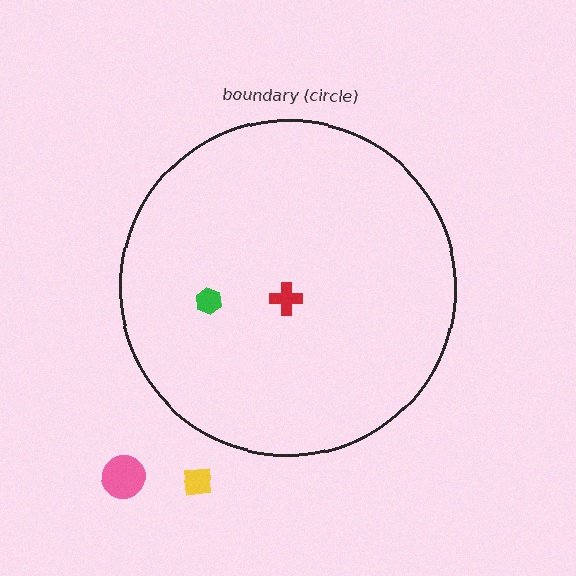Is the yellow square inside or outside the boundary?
Outside.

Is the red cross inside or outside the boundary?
Inside.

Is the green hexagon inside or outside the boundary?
Inside.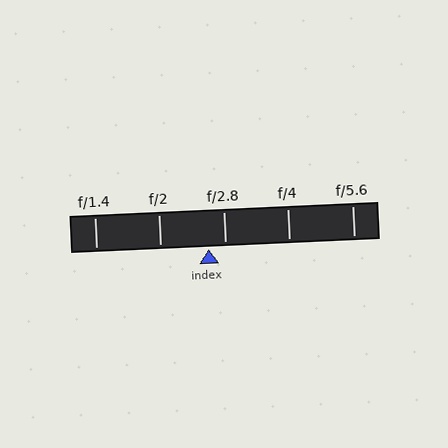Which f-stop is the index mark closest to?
The index mark is closest to f/2.8.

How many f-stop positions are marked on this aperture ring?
There are 5 f-stop positions marked.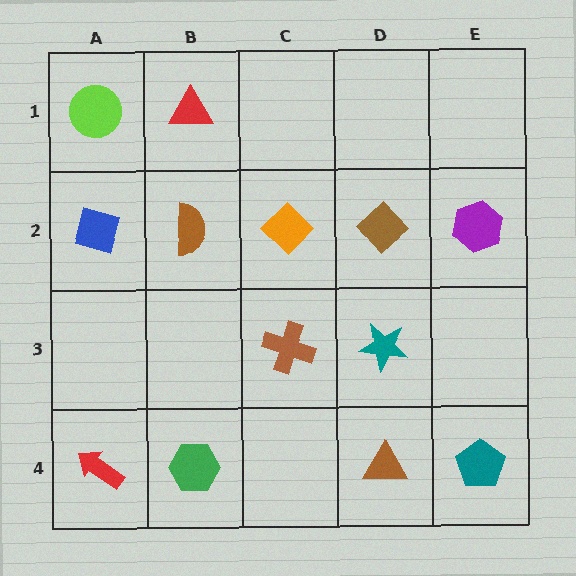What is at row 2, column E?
A purple hexagon.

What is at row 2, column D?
A brown diamond.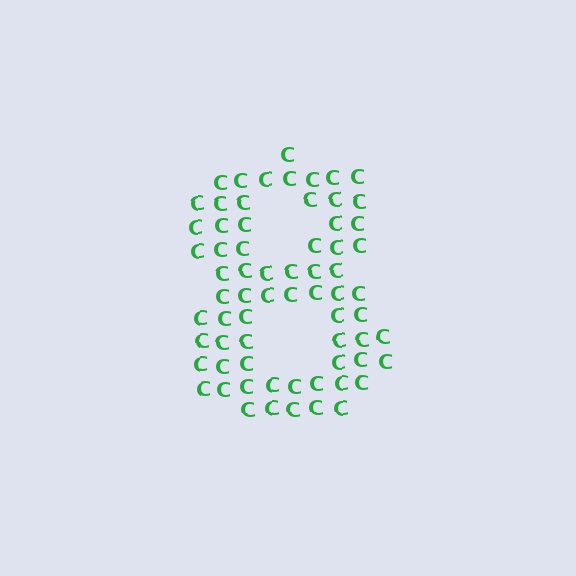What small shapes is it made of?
It is made of small letter C's.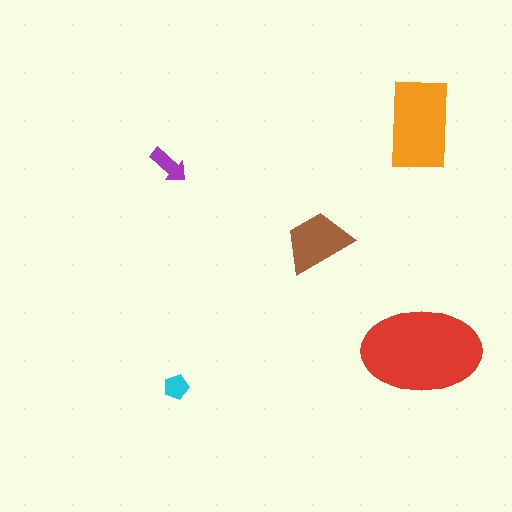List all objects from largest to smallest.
The red ellipse, the orange rectangle, the brown trapezoid, the purple arrow, the cyan pentagon.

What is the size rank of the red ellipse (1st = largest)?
1st.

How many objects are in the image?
There are 5 objects in the image.